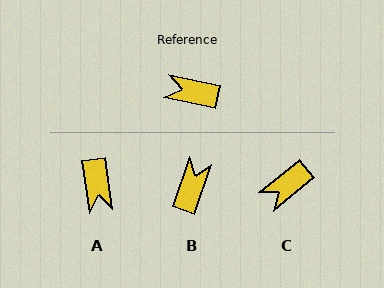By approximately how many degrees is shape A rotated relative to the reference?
Approximately 110 degrees counter-clockwise.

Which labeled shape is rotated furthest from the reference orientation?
A, about 110 degrees away.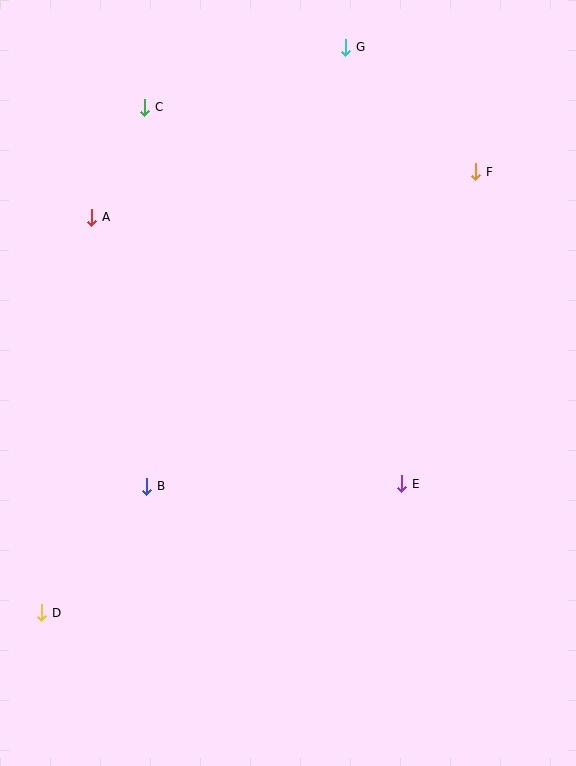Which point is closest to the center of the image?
Point E at (402, 484) is closest to the center.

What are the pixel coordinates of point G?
Point G is at (346, 47).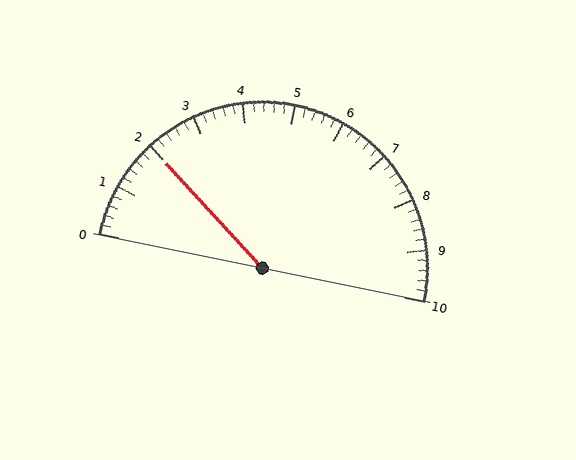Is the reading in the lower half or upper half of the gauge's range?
The reading is in the lower half of the range (0 to 10).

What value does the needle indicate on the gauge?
The needle indicates approximately 2.0.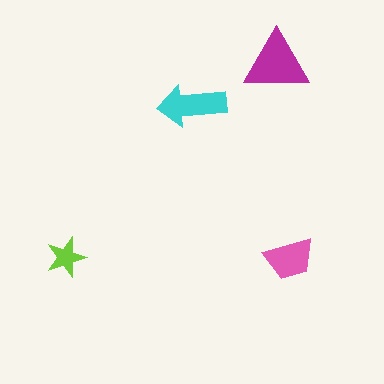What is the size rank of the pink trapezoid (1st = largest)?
3rd.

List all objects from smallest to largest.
The lime star, the pink trapezoid, the cyan arrow, the magenta triangle.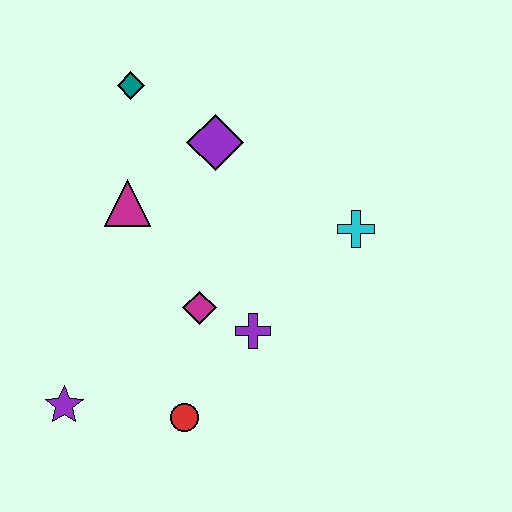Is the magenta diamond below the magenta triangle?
Yes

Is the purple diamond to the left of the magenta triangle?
No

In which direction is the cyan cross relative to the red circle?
The cyan cross is above the red circle.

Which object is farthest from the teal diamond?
The red circle is farthest from the teal diamond.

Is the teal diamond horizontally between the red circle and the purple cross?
No